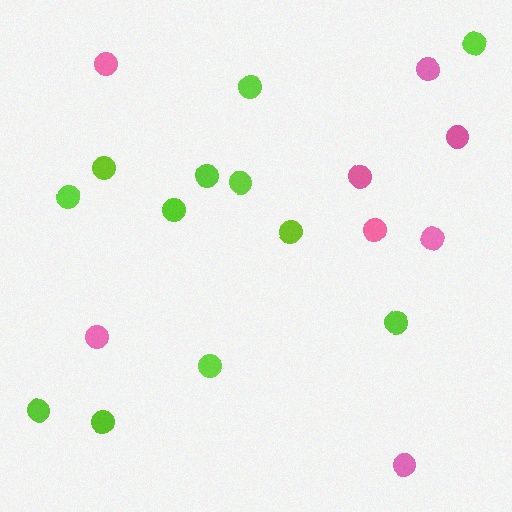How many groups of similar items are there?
There are 2 groups: one group of pink circles (8) and one group of lime circles (12).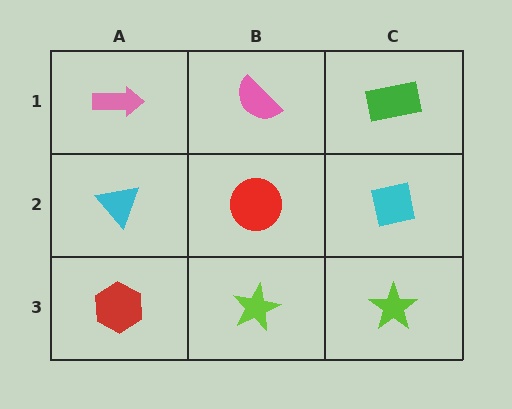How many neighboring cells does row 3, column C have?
2.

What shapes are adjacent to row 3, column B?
A red circle (row 2, column B), a red hexagon (row 3, column A), a lime star (row 3, column C).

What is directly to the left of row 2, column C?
A red circle.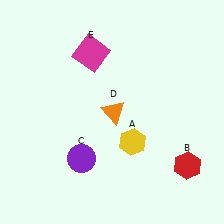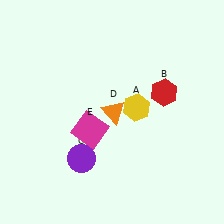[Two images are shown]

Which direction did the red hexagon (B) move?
The red hexagon (B) moved up.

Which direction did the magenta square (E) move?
The magenta square (E) moved down.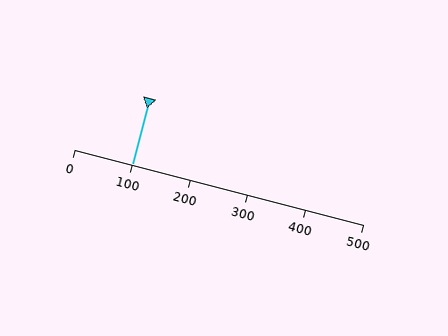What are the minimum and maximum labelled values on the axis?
The axis runs from 0 to 500.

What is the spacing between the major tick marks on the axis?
The major ticks are spaced 100 apart.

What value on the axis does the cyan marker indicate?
The marker indicates approximately 100.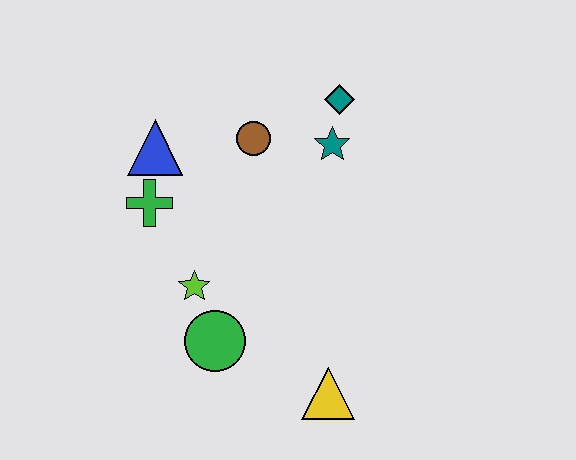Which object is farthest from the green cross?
The yellow triangle is farthest from the green cross.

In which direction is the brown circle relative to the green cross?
The brown circle is to the right of the green cross.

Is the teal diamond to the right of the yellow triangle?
Yes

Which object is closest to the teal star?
The teal diamond is closest to the teal star.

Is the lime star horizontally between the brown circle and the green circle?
No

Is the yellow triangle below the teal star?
Yes